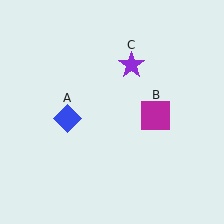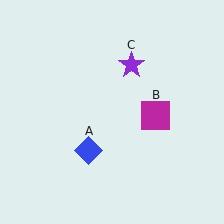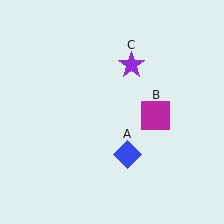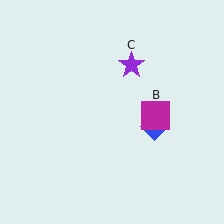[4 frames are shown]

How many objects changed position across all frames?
1 object changed position: blue diamond (object A).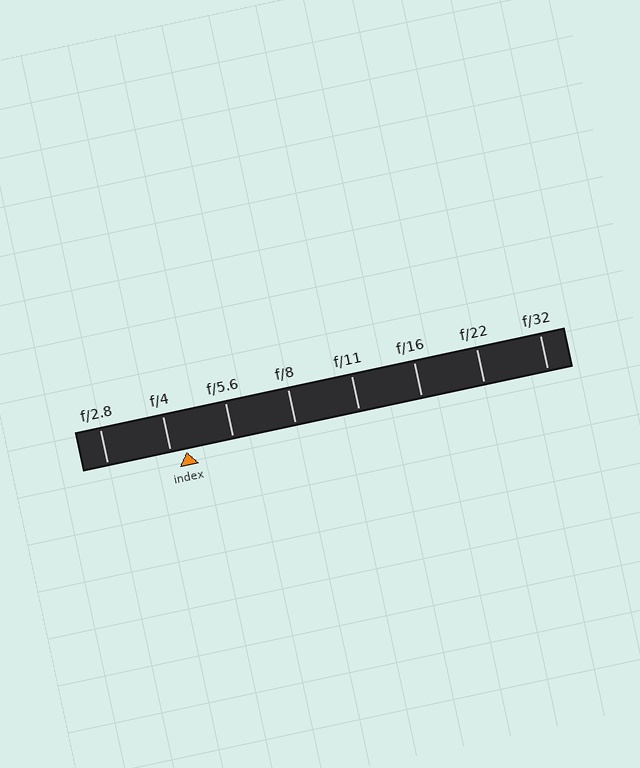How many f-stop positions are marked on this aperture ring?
There are 8 f-stop positions marked.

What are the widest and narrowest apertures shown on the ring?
The widest aperture shown is f/2.8 and the narrowest is f/32.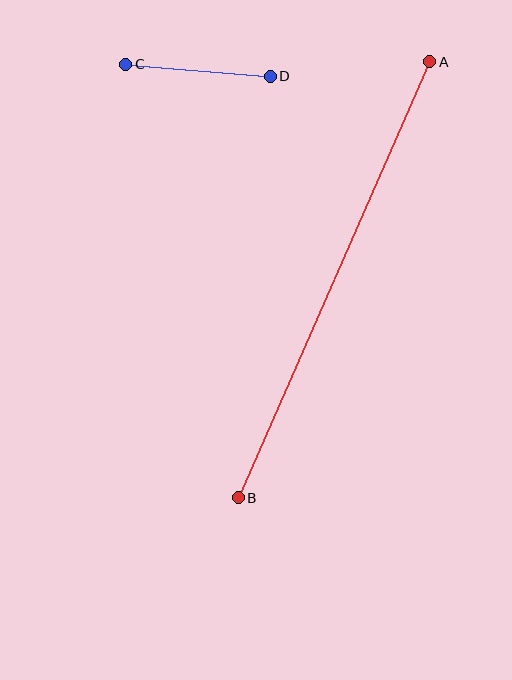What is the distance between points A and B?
The distance is approximately 476 pixels.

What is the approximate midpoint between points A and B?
The midpoint is at approximately (334, 280) pixels.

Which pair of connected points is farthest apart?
Points A and B are farthest apart.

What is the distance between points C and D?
The distance is approximately 145 pixels.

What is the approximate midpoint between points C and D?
The midpoint is at approximately (198, 70) pixels.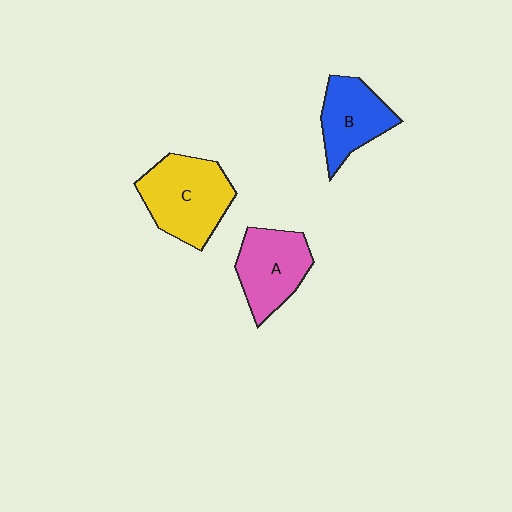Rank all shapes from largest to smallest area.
From largest to smallest: C (yellow), A (pink), B (blue).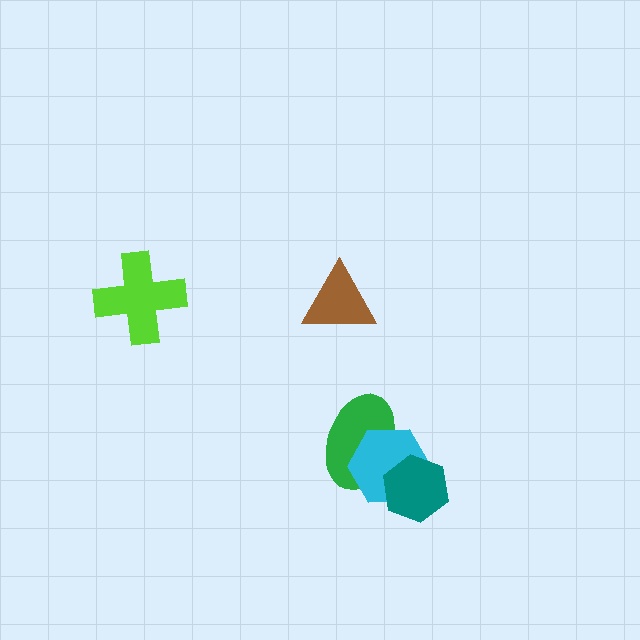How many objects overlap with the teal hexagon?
2 objects overlap with the teal hexagon.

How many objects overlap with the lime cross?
0 objects overlap with the lime cross.